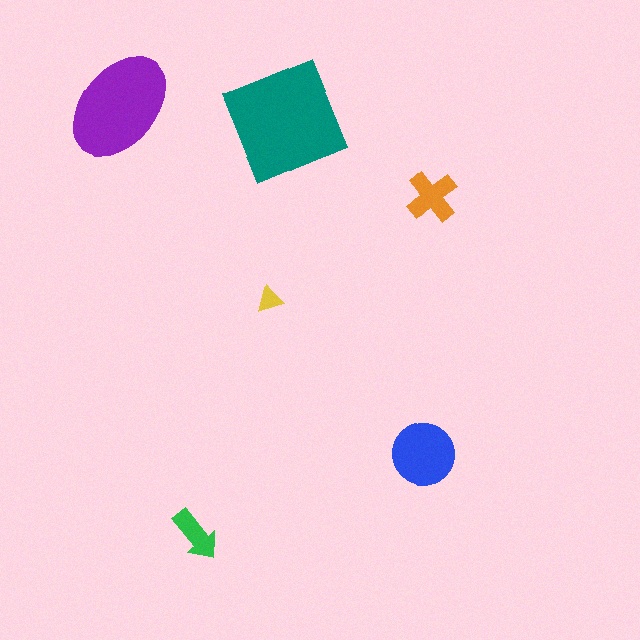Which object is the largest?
The teal square.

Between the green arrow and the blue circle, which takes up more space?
The blue circle.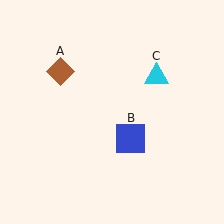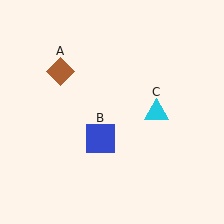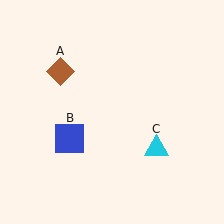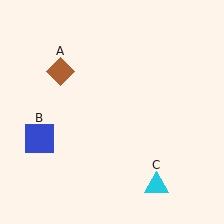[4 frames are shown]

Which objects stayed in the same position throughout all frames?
Brown diamond (object A) remained stationary.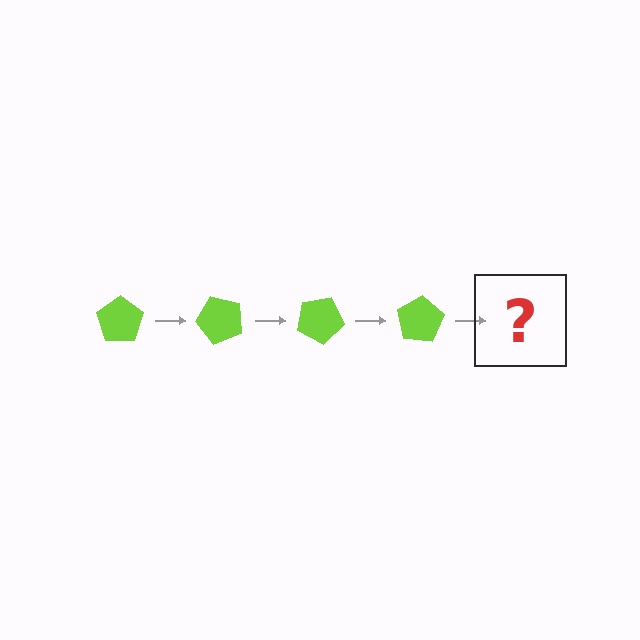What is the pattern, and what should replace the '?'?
The pattern is that the pentagon rotates 50 degrees each step. The '?' should be a lime pentagon rotated 200 degrees.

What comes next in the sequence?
The next element should be a lime pentagon rotated 200 degrees.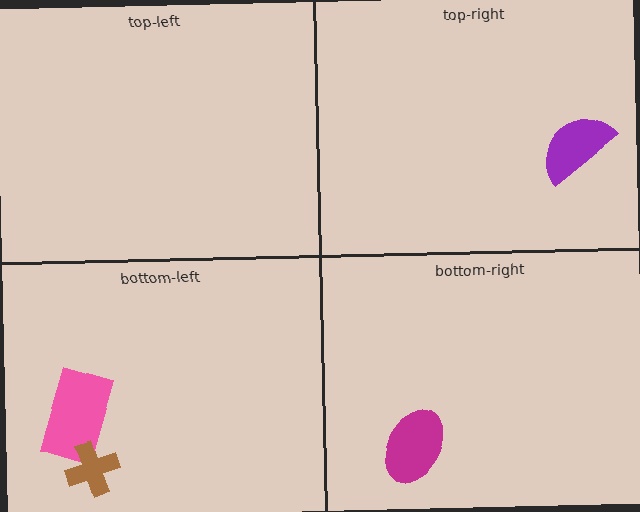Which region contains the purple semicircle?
The top-right region.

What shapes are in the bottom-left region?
The pink rectangle, the brown cross.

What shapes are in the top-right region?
The purple semicircle.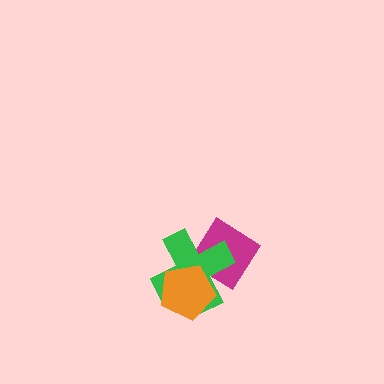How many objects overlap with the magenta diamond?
2 objects overlap with the magenta diamond.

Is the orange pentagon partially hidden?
No, no other shape covers it.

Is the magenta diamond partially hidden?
Yes, it is partially covered by another shape.